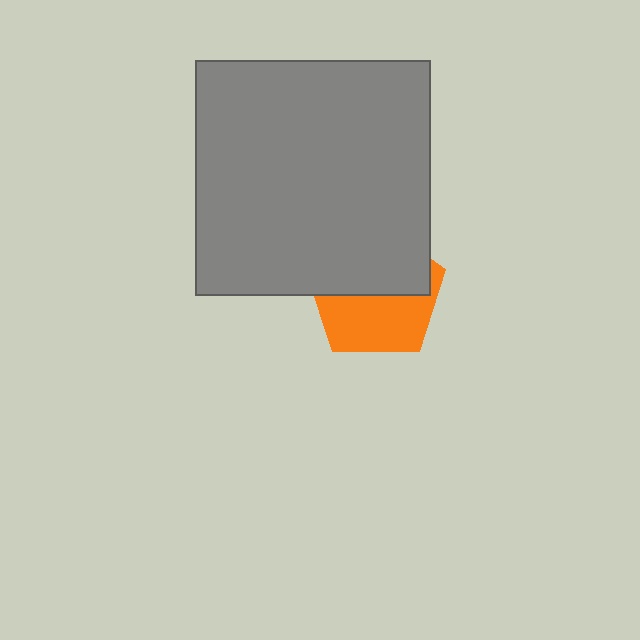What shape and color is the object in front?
The object in front is a gray square.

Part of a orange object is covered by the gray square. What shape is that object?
It is a pentagon.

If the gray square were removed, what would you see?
You would see the complete orange pentagon.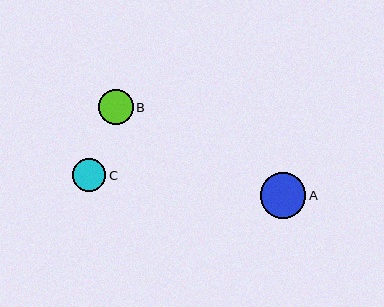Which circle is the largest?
Circle A is the largest with a size of approximately 45 pixels.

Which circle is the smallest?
Circle C is the smallest with a size of approximately 33 pixels.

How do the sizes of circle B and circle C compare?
Circle B and circle C are approximately the same size.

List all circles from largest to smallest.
From largest to smallest: A, B, C.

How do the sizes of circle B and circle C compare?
Circle B and circle C are approximately the same size.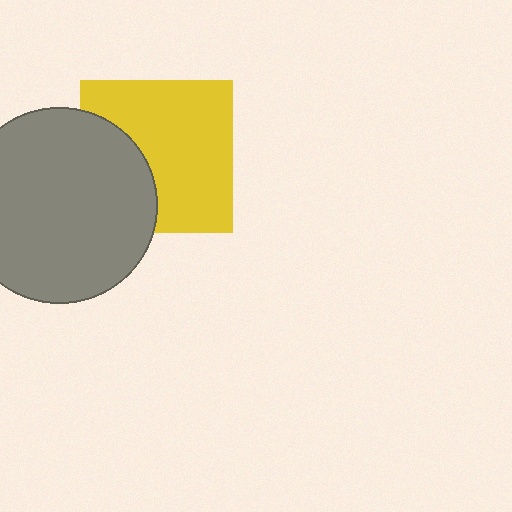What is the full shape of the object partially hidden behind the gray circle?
The partially hidden object is a yellow square.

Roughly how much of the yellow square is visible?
Most of it is visible (roughly 67%).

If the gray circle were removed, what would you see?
You would see the complete yellow square.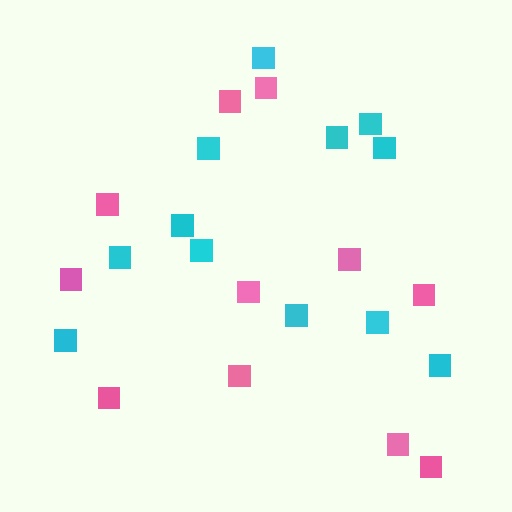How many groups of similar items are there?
There are 2 groups: one group of pink squares (11) and one group of cyan squares (12).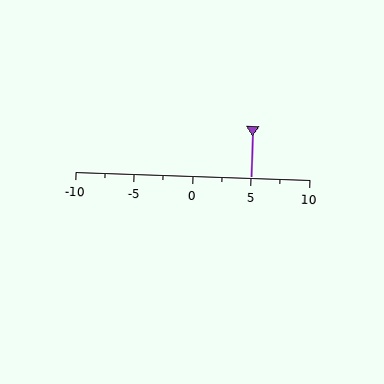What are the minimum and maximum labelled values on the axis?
The axis runs from -10 to 10.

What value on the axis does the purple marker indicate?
The marker indicates approximately 5.